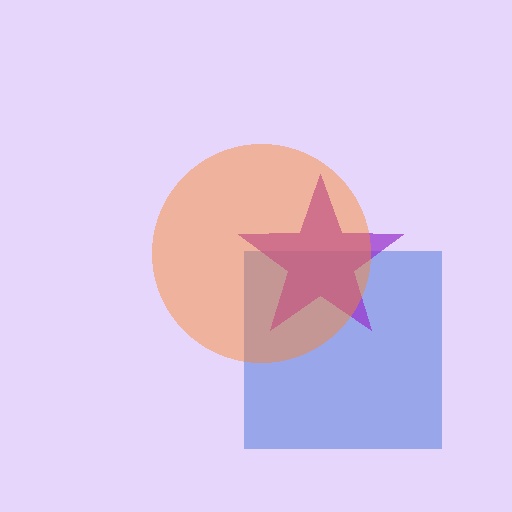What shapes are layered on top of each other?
The layered shapes are: a blue square, a purple star, an orange circle.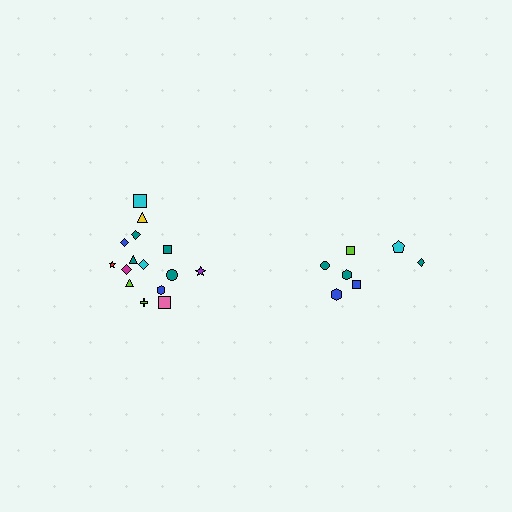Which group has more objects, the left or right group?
The left group.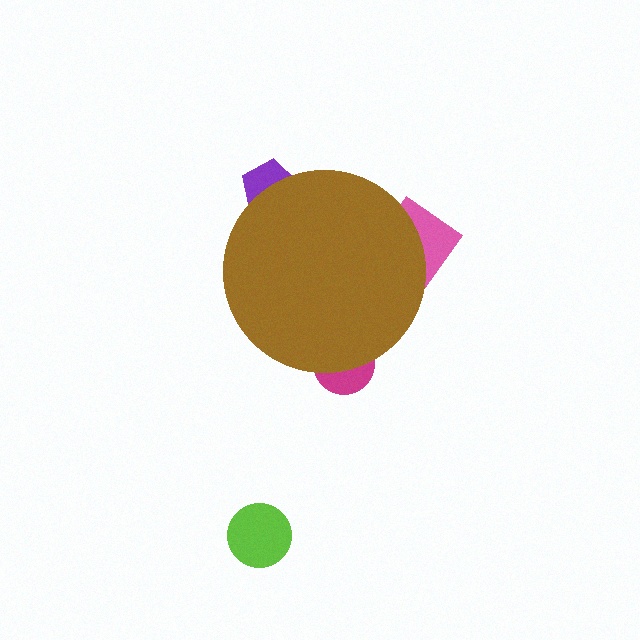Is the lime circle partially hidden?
No, the lime circle is fully visible.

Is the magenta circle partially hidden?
Yes, the magenta circle is partially hidden behind the brown circle.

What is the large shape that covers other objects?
A brown circle.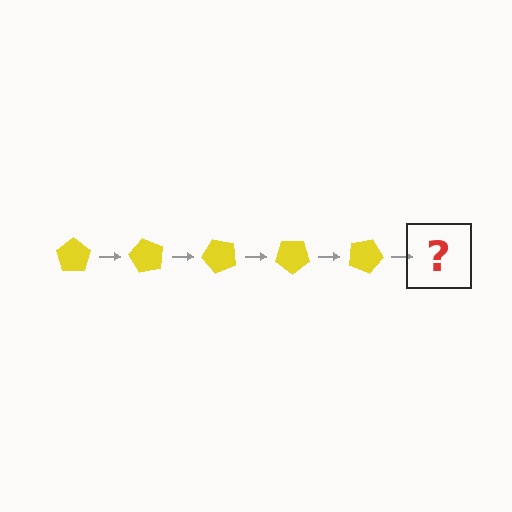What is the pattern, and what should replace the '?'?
The pattern is that the pentagon rotates 60 degrees each step. The '?' should be a yellow pentagon rotated 300 degrees.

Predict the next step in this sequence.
The next step is a yellow pentagon rotated 300 degrees.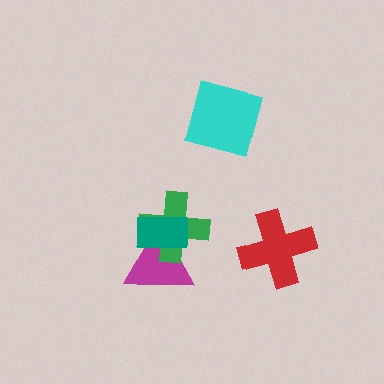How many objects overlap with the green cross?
2 objects overlap with the green cross.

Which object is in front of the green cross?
The teal rectangle is in front of the green cross.